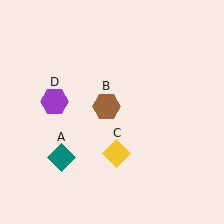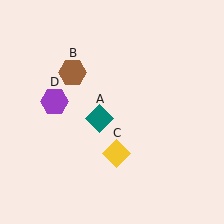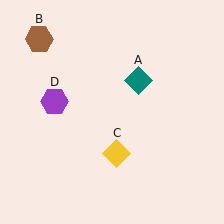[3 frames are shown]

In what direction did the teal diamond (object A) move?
The teal diamond (object A) moved up and to the right.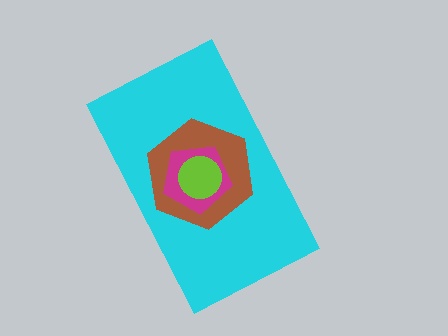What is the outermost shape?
The cyan rectangle.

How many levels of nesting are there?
4.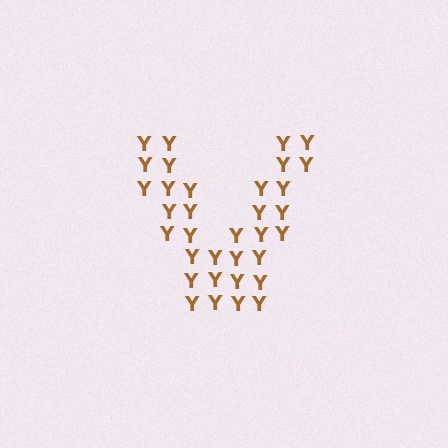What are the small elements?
The small elements are letter Y's.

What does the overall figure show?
The overall figure shows the letter V.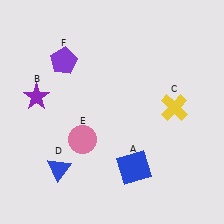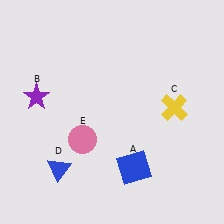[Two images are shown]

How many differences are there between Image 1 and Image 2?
There is 1 difference between the two images.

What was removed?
The purple pentagon (F) was removed in Image 2.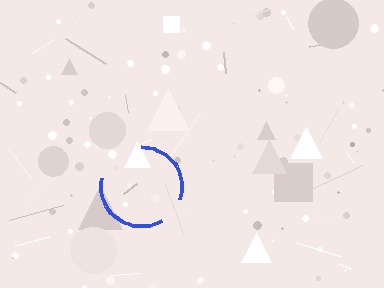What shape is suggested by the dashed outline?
The dashed outline suggests a circle.